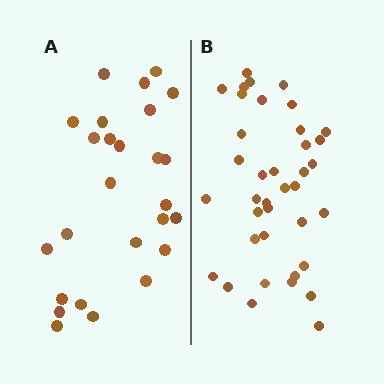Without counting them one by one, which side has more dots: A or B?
Region B (the right region) has more dots.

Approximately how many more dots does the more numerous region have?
Region B has roughly 12 or so more dots than region A.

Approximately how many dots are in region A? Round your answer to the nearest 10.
About 30 dots. (The exact count is 26, which rounds to 30.)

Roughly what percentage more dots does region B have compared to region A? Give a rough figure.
About 45% more.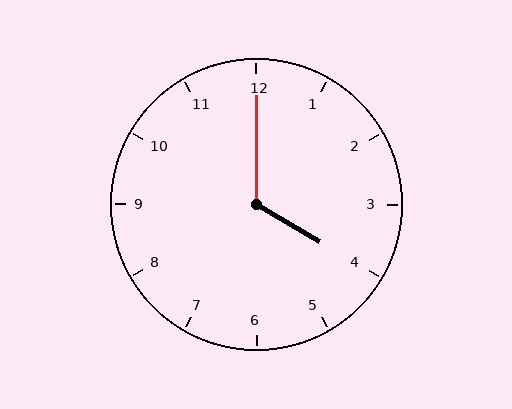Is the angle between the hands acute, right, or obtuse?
It is obtuse.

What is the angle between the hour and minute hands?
Approximately 120 degrees.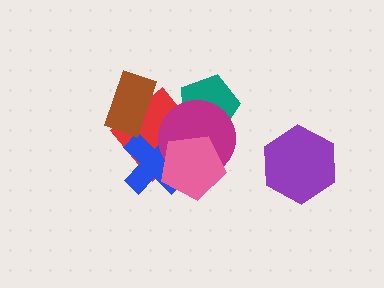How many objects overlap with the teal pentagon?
2 objects overlap with the teal pentagon.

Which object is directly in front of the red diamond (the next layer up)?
The blue cross is directly in front of the red diamond.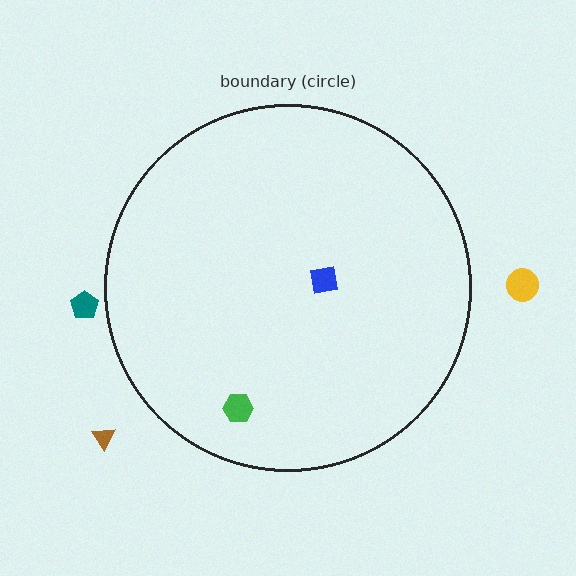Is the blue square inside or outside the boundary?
Inside.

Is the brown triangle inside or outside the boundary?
Outside.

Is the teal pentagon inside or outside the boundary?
Outside.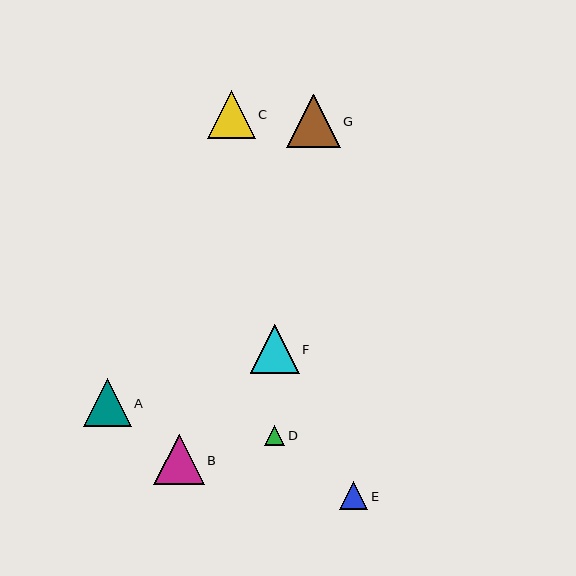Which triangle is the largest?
Triangle G is the largest with a size of approximately 54 pixels.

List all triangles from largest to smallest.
From largest to smallest: G, B, F, A, C, E, D.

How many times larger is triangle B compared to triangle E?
Triangle B is approximately 1.8 times the size of triangle E.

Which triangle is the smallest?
Triangle D is the smallest with a size of approximately 20 pixels.